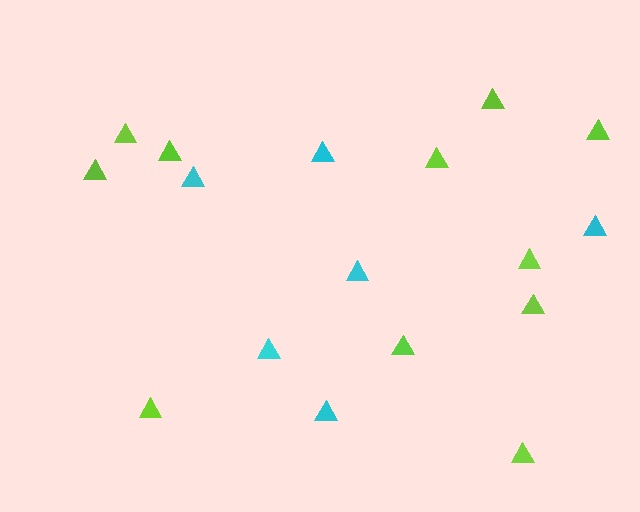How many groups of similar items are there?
There are 2 groups: one group of cyan triangles (6) and one group of lime triangles (11).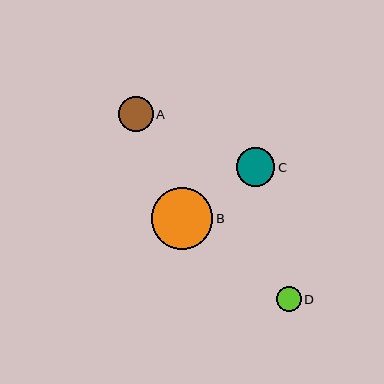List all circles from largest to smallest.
From largest to smallest: B, C, A, D.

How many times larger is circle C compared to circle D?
Circle C is approximately 1.6 times the size of circle D.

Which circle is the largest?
Circle B is the largest with a size of approximately 62 pixels.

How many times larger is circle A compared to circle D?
Circle A is approximately 1.4 times the size of circle D.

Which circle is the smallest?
Circle D is the smallest with a size of approximately 25 pixels.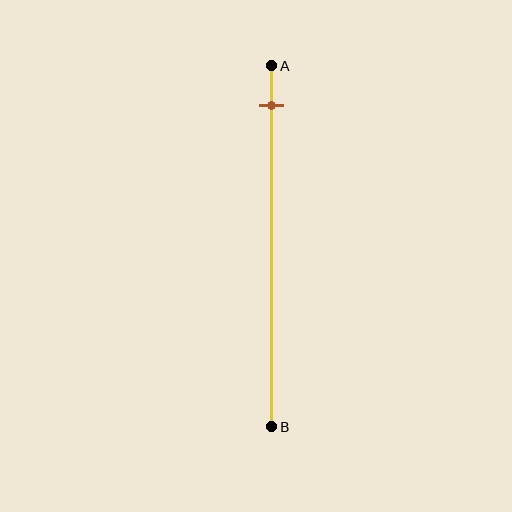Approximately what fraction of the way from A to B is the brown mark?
The brown mark is approximately 10% of the way from A to B.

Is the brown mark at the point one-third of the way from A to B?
No, the mark is at about 10% from A, not at the 33% one-third point.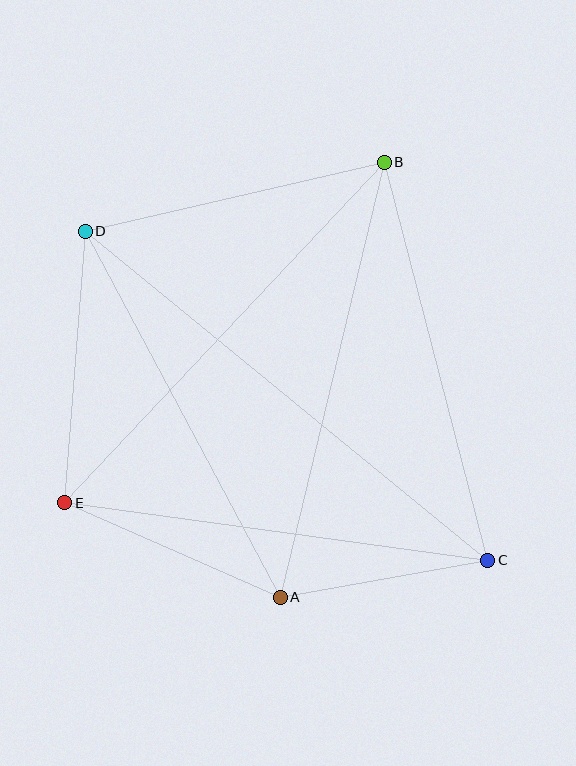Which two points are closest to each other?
Points A and C are closest to each other.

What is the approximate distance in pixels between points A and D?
The distance between A and D is approximately 415 pixels.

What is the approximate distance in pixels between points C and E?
The distance between C and E is approximately 427 pixels.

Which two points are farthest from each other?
Points C and D are farthest from each other.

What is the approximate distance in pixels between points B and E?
The distance between B and E is approximately 467 pixels.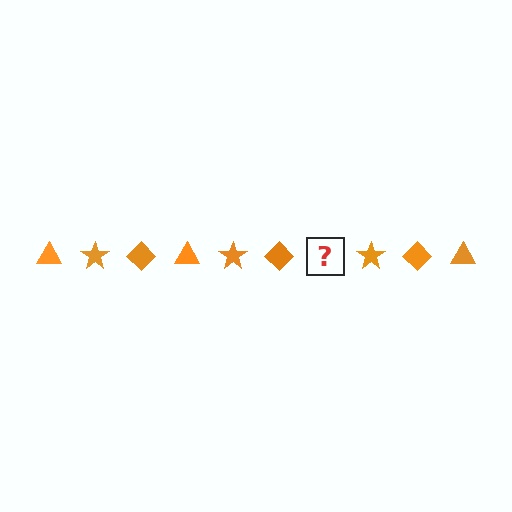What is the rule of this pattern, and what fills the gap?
The rule is that the pattern cycles through triangle, star, diamond shapes in orange. The gap should be filled with an orange triangle.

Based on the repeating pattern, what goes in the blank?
The blank should be an orange triangle.